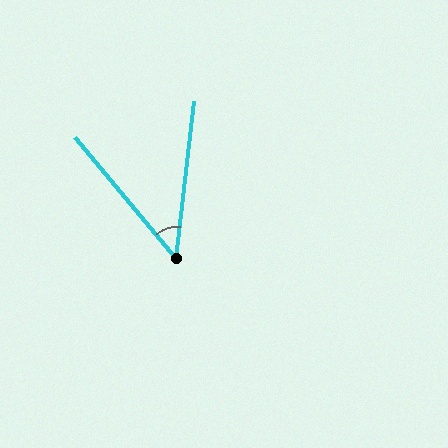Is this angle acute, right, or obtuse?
It is acute.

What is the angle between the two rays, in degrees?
Approximately 46 degrees.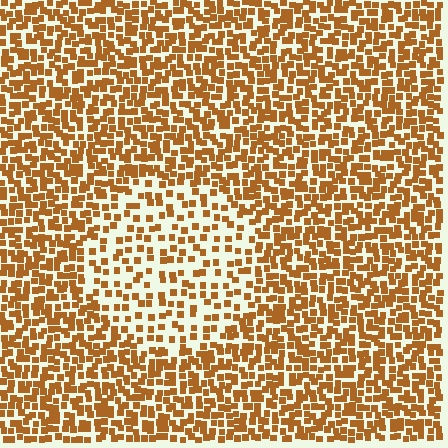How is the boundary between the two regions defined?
The boundary is defined by a change in element density (approximately 2.1x ratio). All elements are the same color, size, and shape.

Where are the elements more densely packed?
The elements are more densely packed outside the circle boundary.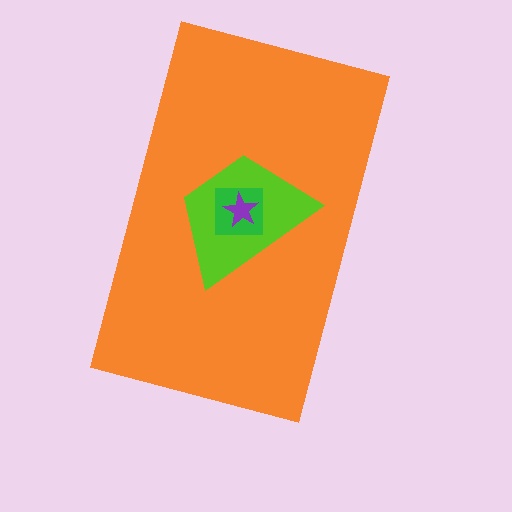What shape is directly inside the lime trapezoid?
The green square.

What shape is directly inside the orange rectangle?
The lime trapezoid.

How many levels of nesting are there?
4.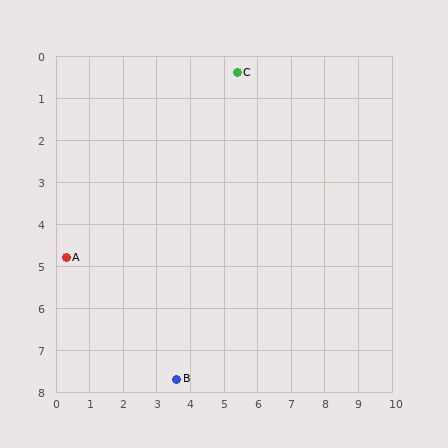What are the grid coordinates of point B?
Point B is at approximately (3.6, 7.7).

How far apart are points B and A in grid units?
Points B and A are about 4.4 grid units apart.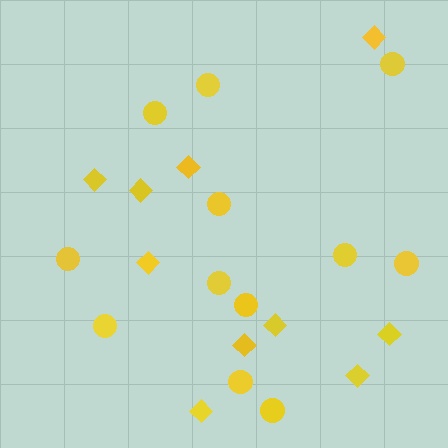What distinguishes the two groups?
There are 2 groups: one group of circles (12) and one group of diamonds (10).